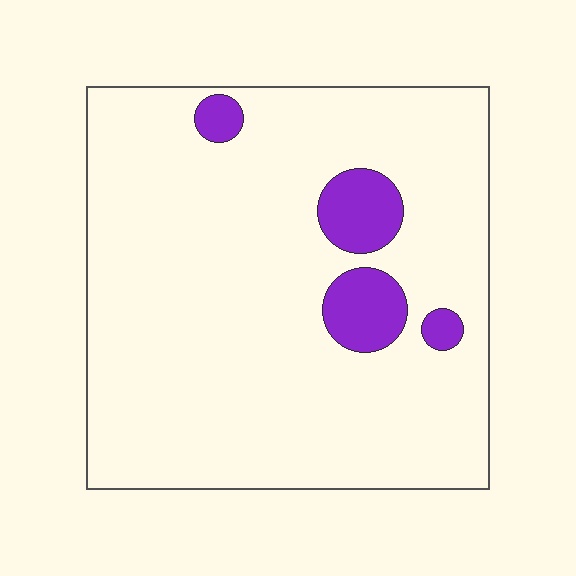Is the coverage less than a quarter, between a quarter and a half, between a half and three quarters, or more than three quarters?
Less than a quarter.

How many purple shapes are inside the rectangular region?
4.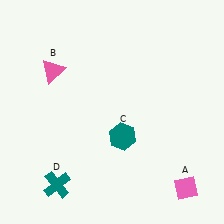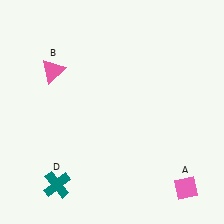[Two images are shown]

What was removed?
The teal hexagon (C) was removed in Image 2.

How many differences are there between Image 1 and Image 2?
There is 1 difference between the two images.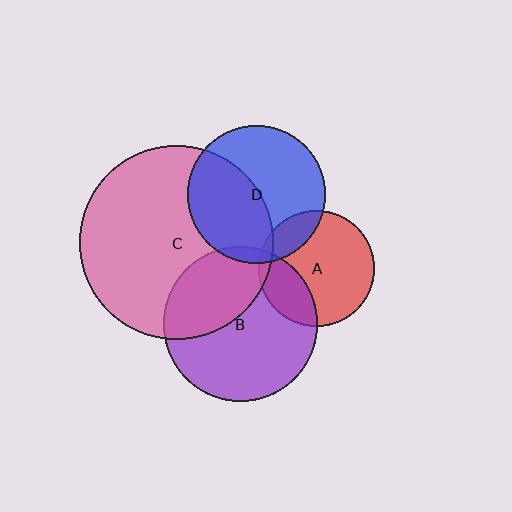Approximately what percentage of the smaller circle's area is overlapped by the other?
Approximately 5%.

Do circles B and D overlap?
Yes.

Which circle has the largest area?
Circle C (pink).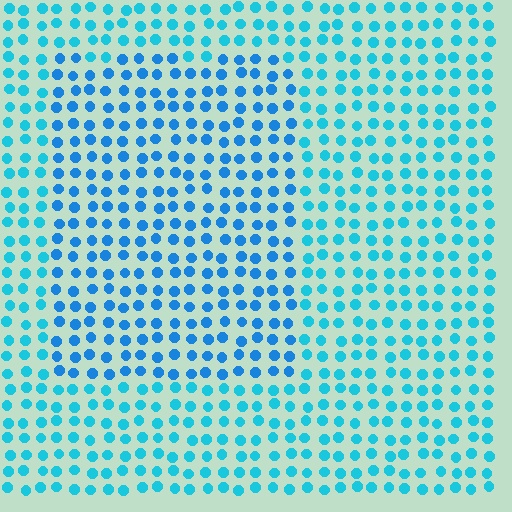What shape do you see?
I see a rectangle.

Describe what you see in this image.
The image is filled with small cyan elements in a uniform arrangement. A rectangle-shaped region is visible where the elements are tinted to a slightly different hue, forming a subtle color boundary.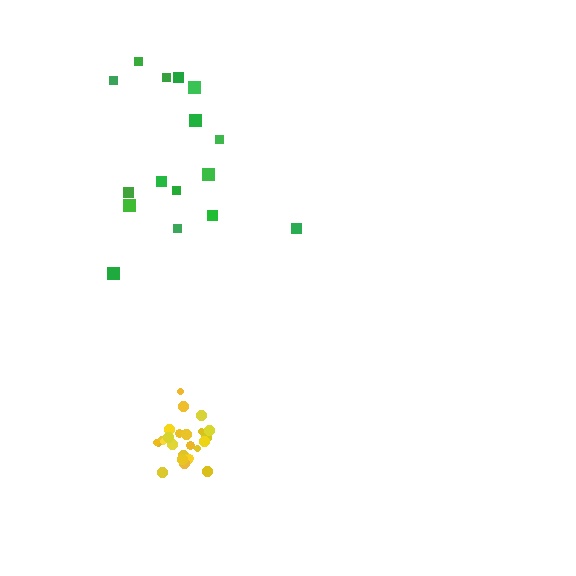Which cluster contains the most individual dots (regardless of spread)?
Yellow (25).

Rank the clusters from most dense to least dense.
yellow, green.